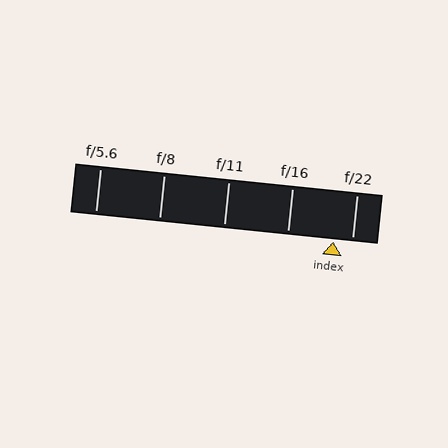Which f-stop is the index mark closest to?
The index mark is closest to f/22.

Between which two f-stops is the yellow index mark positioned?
The index mark is between f/16 and f/22.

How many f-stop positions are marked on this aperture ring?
There are 5 f-stop positions marked.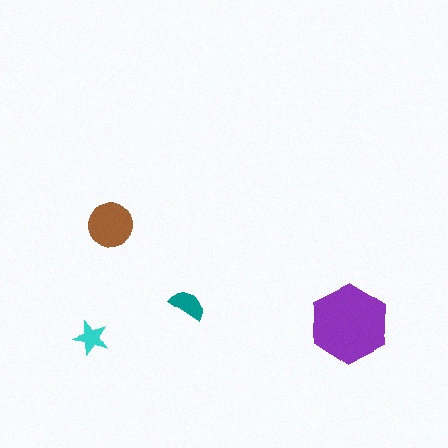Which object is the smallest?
The cyan star.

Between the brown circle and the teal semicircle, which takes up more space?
The brown circle.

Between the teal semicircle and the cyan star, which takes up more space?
The teal semicircle.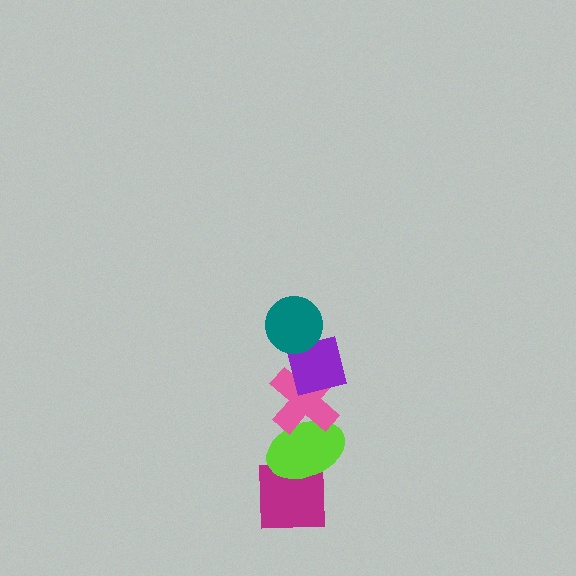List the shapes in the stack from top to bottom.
From top to bottom: the teal circle, the purple square, the pink cross, the lime ellipse, the magenta square.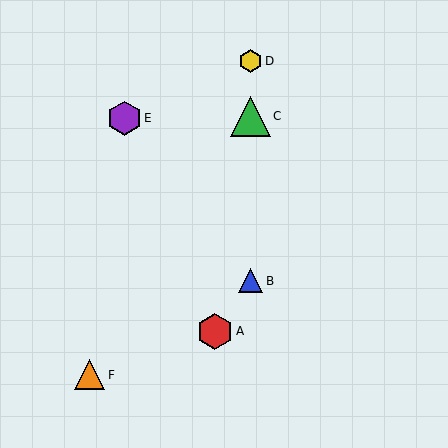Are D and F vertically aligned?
No, D is at x≈250 and F is at x≈90.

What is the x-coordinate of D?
Object D is at x≈250.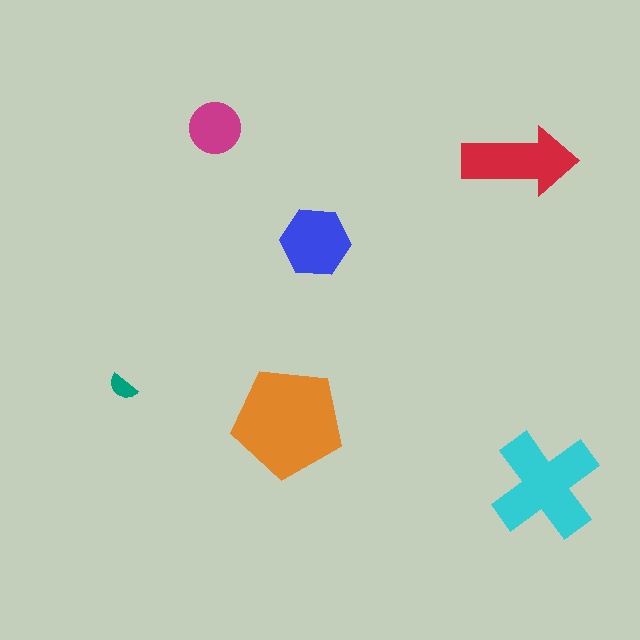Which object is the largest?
The orange pentagon.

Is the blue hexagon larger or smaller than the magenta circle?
Larger.